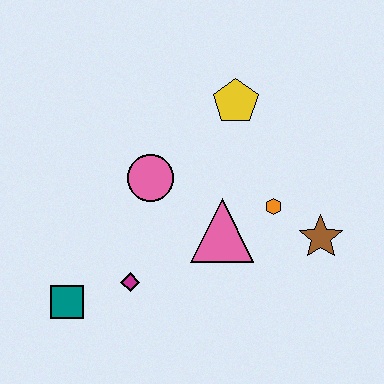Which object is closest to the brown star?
The orange hexagon is closest to the brown star.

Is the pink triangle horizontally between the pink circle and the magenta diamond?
No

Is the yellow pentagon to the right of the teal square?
Yes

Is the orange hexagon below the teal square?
No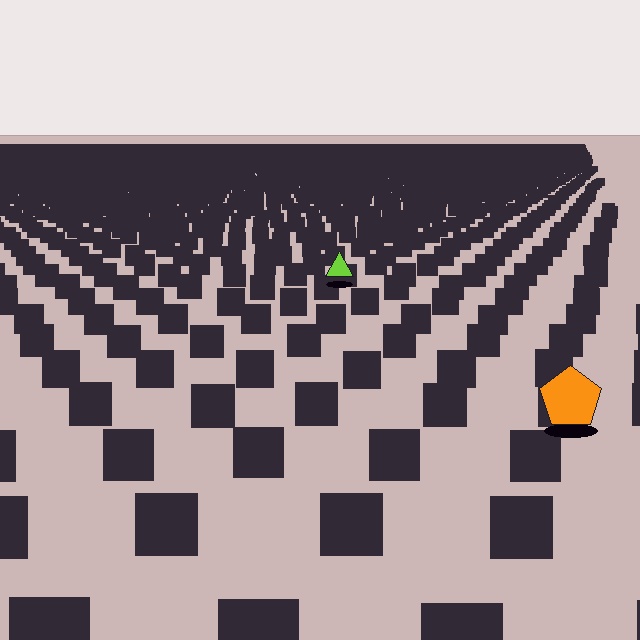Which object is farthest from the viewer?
The lime triangle is farthest from the viewer. It appears smaller and the ground texture around it is denser.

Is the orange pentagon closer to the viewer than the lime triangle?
Yes. The orange pentagon is closer — you can tell from the texture gradient: the ground texture is coarser near it.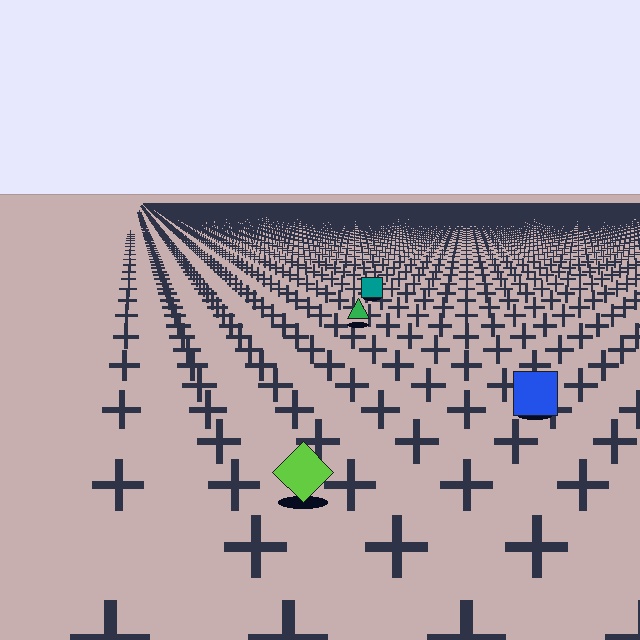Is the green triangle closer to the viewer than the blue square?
No. The blue square is closer — you can tell from the texture gradient: the ground texture is coarser near it.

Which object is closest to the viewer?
The lime diamond is closest. The texture marks near it are larger and more spread out.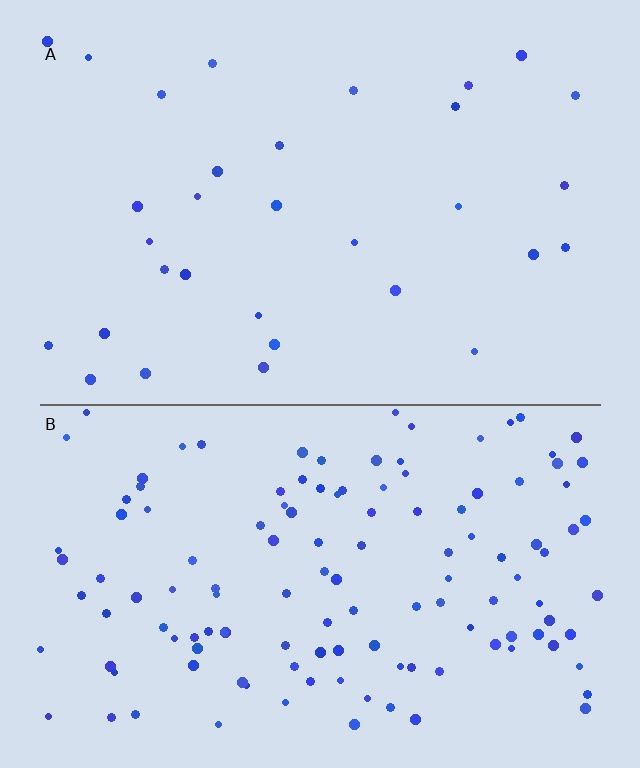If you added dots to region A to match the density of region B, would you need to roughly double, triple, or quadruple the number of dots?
Approximately quadruple.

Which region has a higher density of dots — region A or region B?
B (the bottom).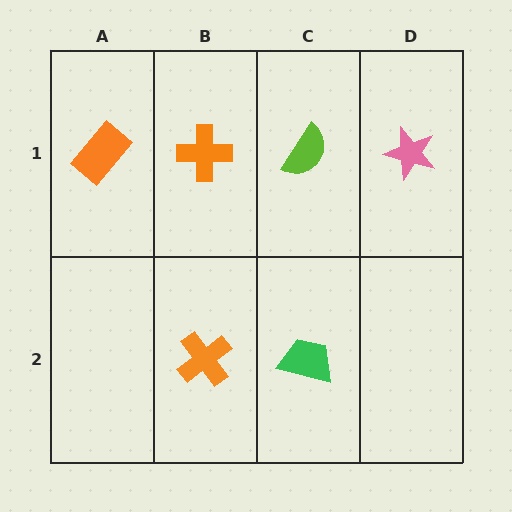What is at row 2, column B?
An orange cross.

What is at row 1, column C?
A lime semicircle.